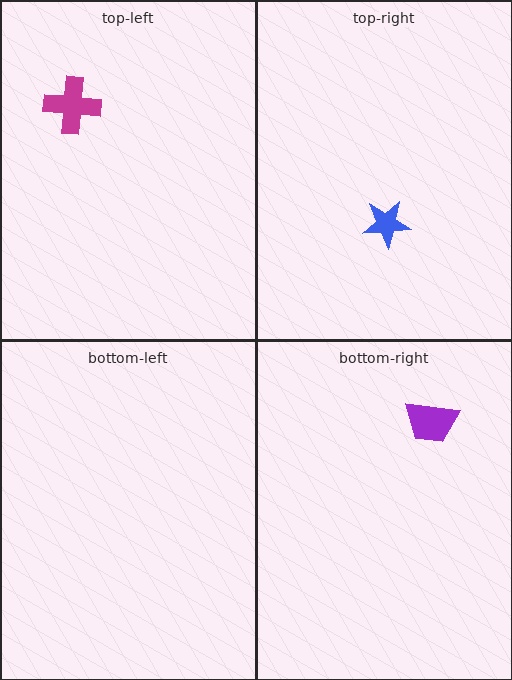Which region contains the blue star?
The top-right region.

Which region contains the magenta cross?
The top-left region.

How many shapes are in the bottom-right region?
1.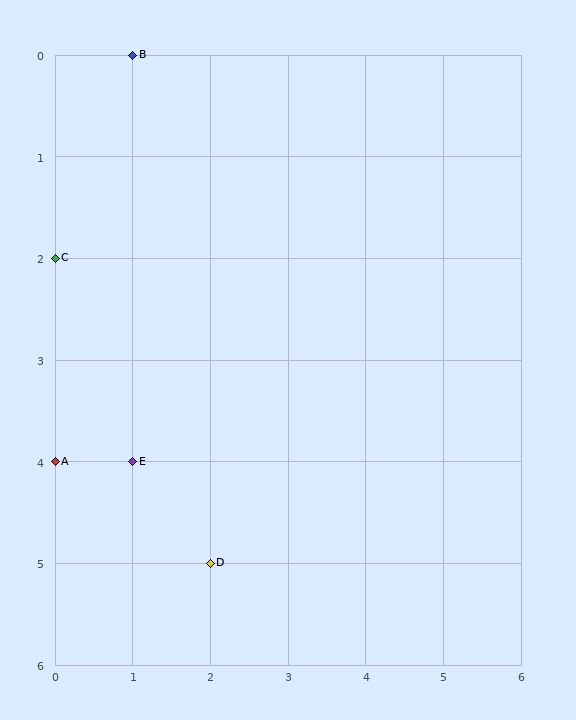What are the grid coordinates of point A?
Point A is at grid coordinates (0, 4).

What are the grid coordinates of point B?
Point B is at grid coordinates (1, 0).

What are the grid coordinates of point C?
Point C is at grid coordinates (0, 2).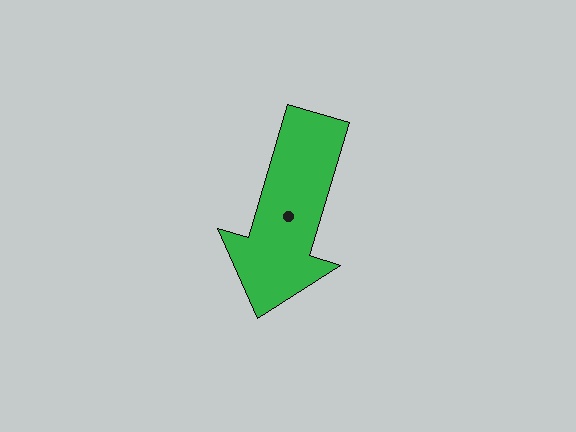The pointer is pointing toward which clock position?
Roughly 7 o'clock.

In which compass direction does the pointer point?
South.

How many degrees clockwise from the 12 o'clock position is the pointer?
Approximately 197 degrees.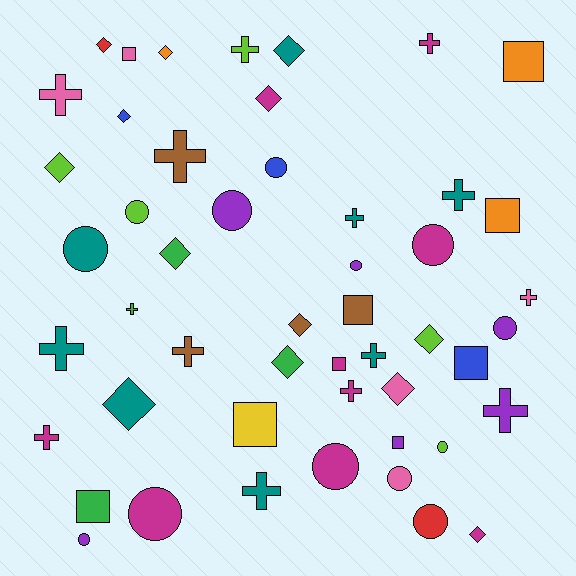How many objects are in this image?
There are 50 objects.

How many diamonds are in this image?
There are 13 diamonds.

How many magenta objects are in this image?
There are 9 magenta objects.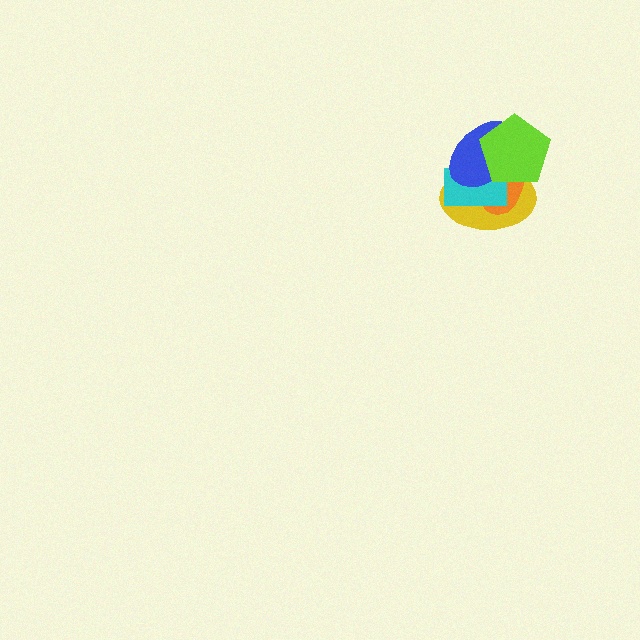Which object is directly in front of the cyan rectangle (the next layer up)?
The blue ellipse is directly in front of the cyan rectangle.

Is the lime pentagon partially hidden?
No, no other shape covers it.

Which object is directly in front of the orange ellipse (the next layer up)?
The cyan rectangle is directly in front of the orange ellipse.